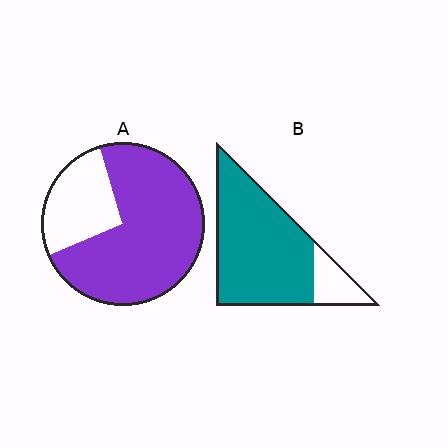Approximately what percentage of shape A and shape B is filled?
A is approximately 75% and B is approximately 85%.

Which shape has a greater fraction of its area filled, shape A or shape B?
Shape B.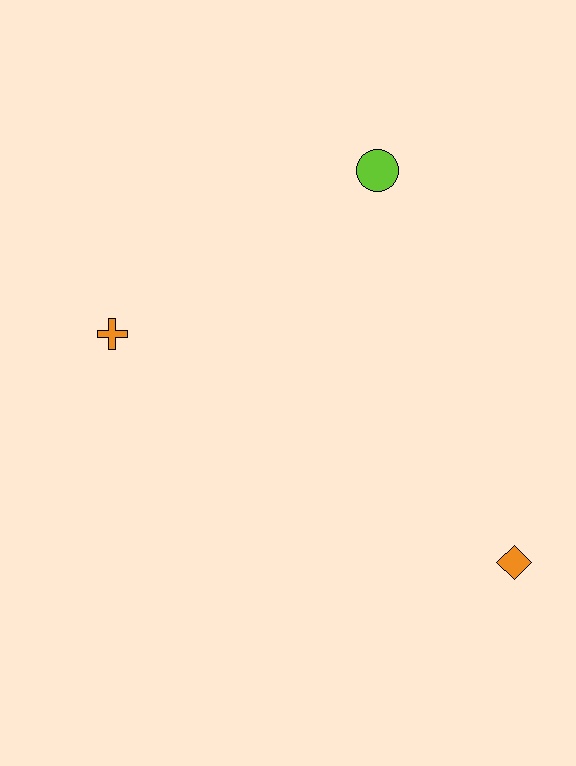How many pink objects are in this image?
There are no pink objects.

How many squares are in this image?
There are no squares.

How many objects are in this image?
There are 3 objects.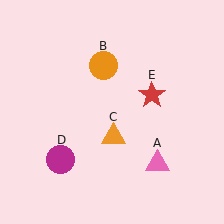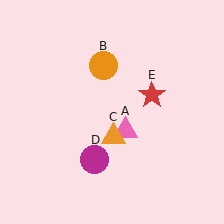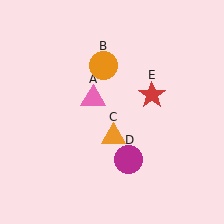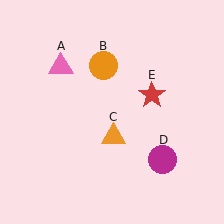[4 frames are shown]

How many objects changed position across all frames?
2 objects changed position: pink triangle (object A), magenta circle (object D).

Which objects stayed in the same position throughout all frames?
Orange circle (object B) and orange triangle (object C) and red star (object E) remained stationary.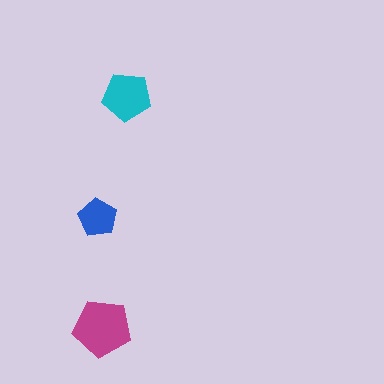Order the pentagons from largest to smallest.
the magenta one, the cyan one, the blue one.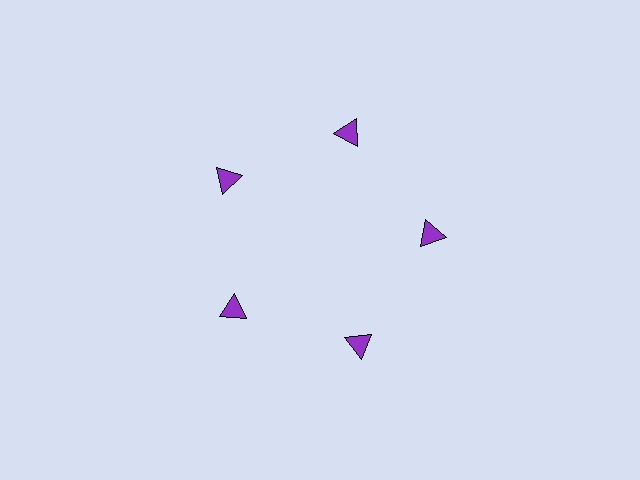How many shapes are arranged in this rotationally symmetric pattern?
There are 5 shapes, arranged in 5 groups of 1.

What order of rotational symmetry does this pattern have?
This pattern has 5-fold rotational symmetry.